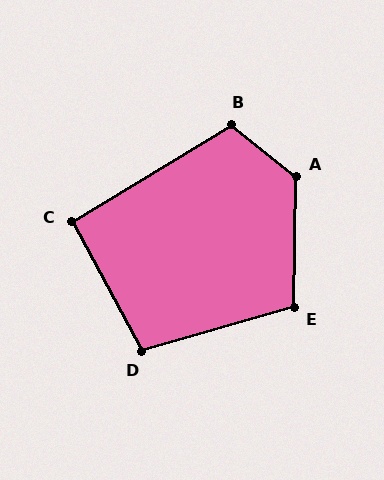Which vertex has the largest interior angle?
A, at approximately 128 degrees.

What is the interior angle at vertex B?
Approximately 110 degrees (obtuse).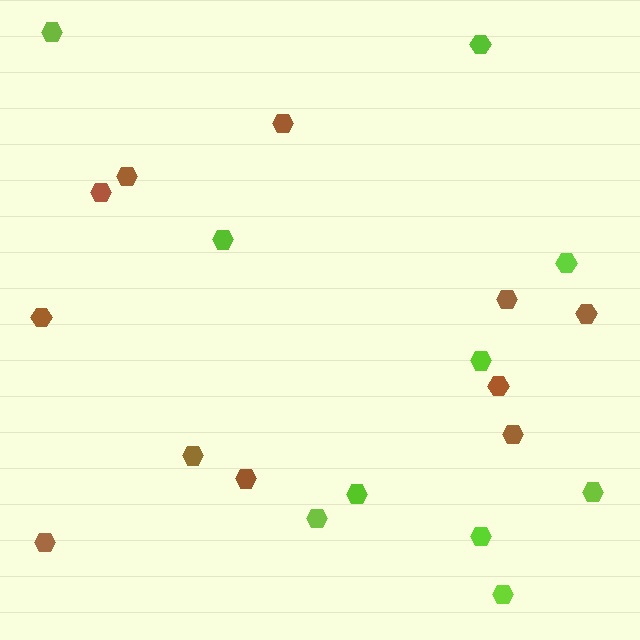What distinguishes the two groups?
There are 2 groups: one group of brown hexagons (11) and one group of lime hexagons (10).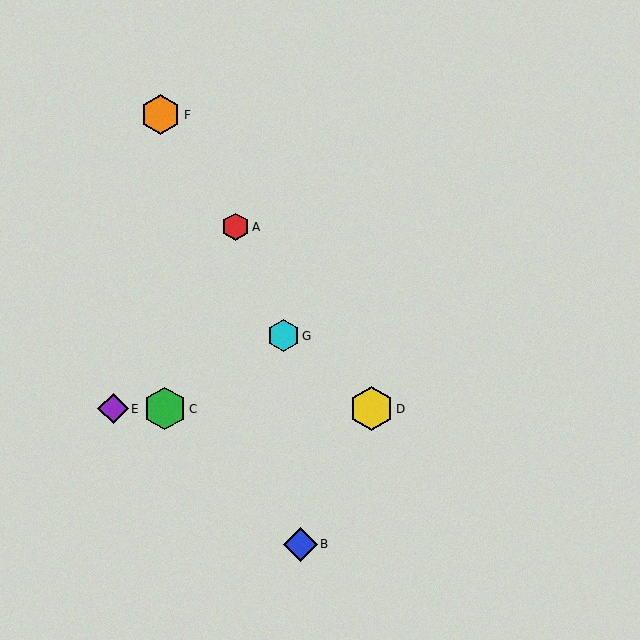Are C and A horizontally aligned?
No, C is at y≈409 and A is at y≈227.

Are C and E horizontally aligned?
Yes, both are at y≈409.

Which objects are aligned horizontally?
Objects C, D, E are aligned horizontally.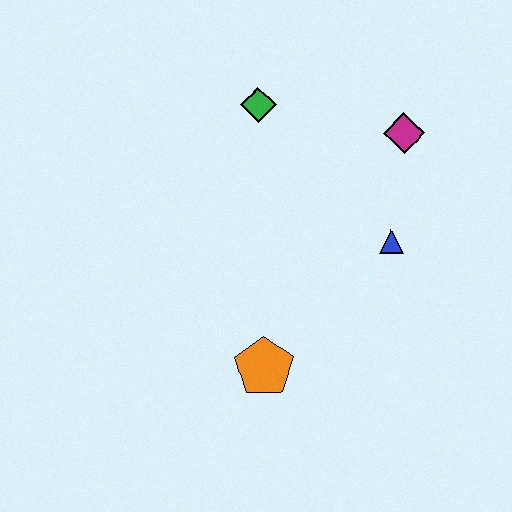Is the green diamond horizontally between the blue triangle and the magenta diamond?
No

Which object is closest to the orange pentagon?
The blue triangle is closest to the orange pentagon.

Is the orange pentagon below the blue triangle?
Yes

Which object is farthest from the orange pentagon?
The magenta diamond is farthest from the orange pentagon.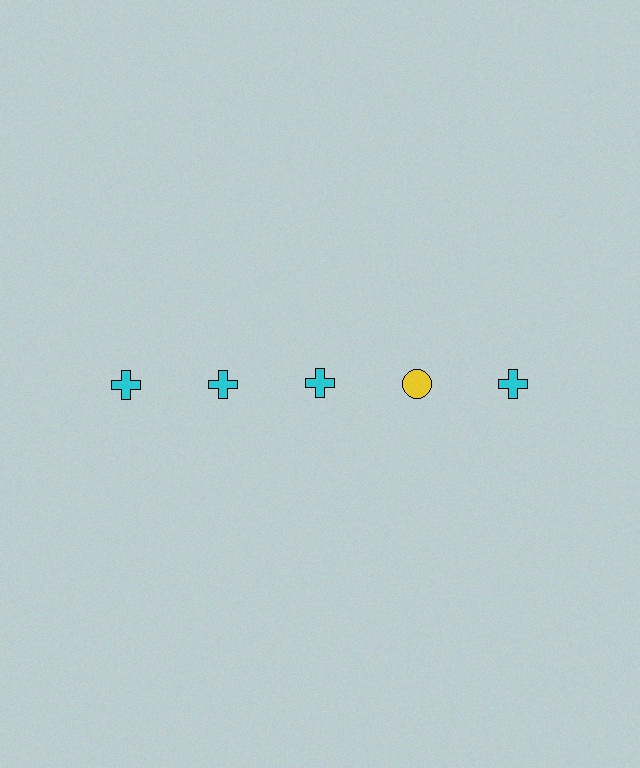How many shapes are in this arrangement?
There are 5 shapes arranged in a grid pattern.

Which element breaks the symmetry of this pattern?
The yellow circle in the top row, second from right column breaks the symmetry. All other shapes are cyan crosses.